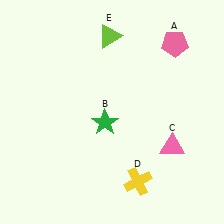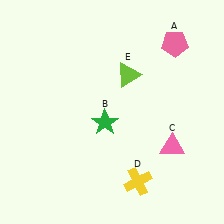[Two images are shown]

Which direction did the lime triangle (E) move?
The lime triangle (E) moved down.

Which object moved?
The lime triangle (E) moved down.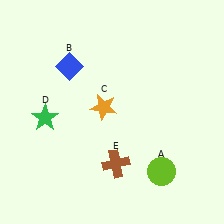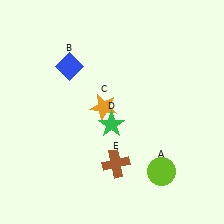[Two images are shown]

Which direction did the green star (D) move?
The green star (D) moved right.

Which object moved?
The green star (D) moved right.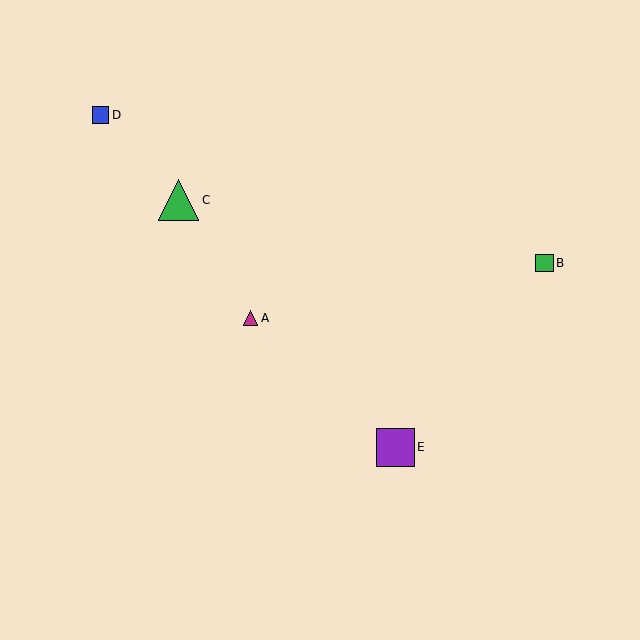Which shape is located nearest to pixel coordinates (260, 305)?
The magenta triangle (labeled A) at (251, 318) is nearest to that location.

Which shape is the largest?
The green triangle (labeled C) is the largest.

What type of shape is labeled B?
Shape B is a green square.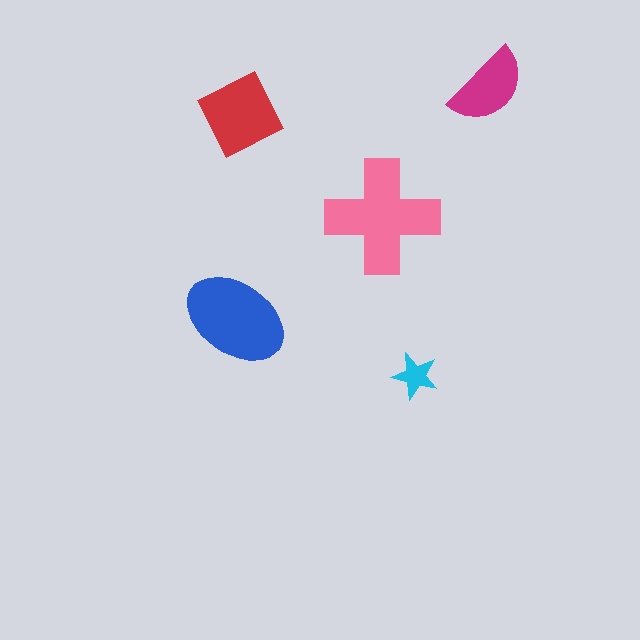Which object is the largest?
The pink cross.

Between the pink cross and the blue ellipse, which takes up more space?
The pink cross.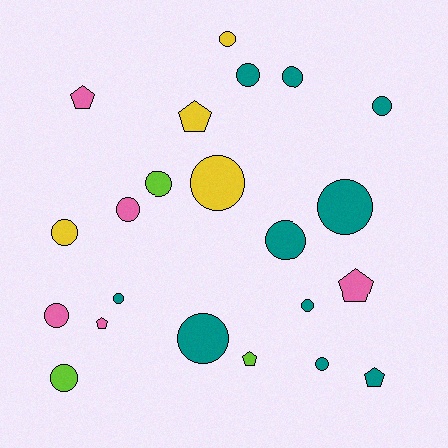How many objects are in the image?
There are 22 objects.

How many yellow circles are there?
There are 3 yellow circles.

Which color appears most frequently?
Teal, with 10 objects.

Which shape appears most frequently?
Circle, with 16 objects.